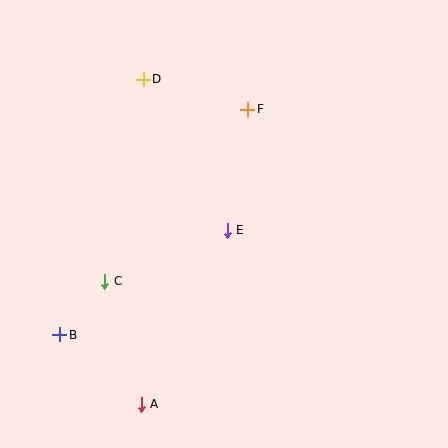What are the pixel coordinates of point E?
Point E is at (227, 230).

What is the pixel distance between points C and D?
The distance between C and D is 205 pixels.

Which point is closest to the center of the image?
Point E at (227, 230) is closest to the center.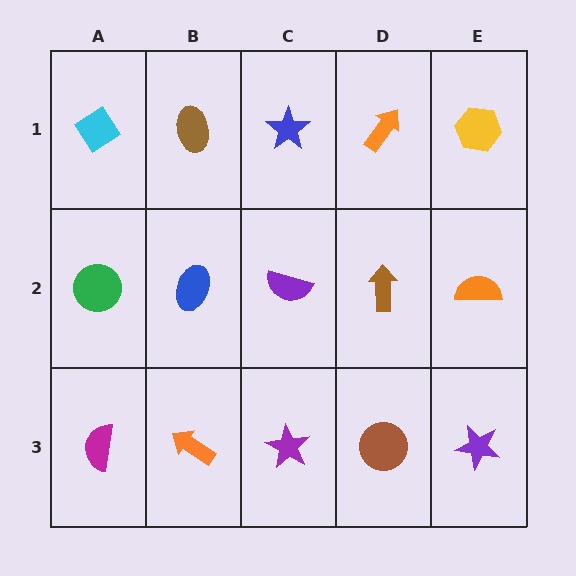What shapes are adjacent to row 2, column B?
A brown ellipse (row 1, column B), an orange arrow (row 3, column B), a green circle (row 2, column A), a purple semicircle (row 2, column C).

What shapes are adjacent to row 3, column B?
A blue ellipse (row 2, column B), a magenta semicircle (row 3, column A), a purple star (row 3, column C).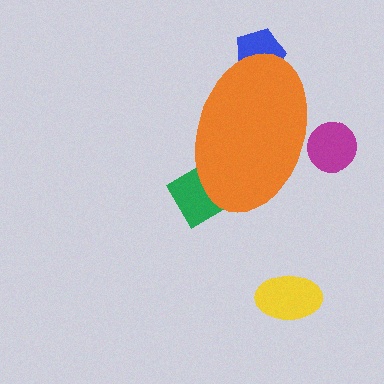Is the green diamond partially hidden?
Yes, the green diamond is partially hidden behind the orange ellipse.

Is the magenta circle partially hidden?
Yes, the magenta circle is partially hidden behind the orange ellipse.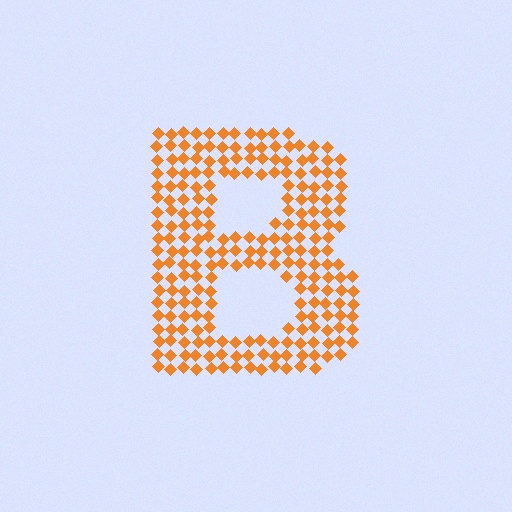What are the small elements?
The small elements are diamonds.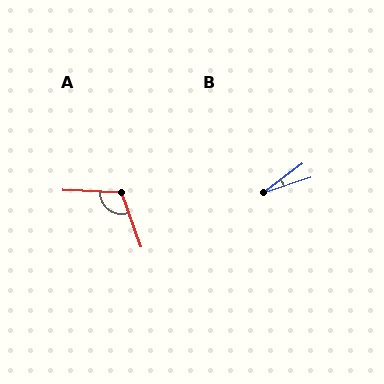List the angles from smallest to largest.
B (19°), A (112°).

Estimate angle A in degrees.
Approximately 112 degrees.